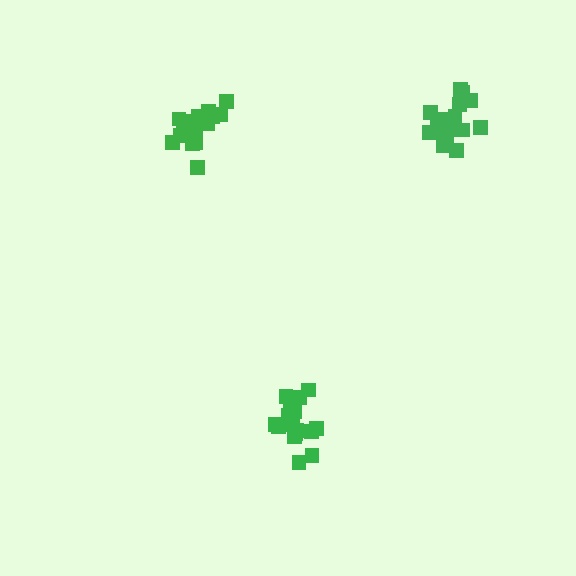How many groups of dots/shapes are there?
There are 3 groups.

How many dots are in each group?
Group 1: 16 dots, Group 2: 16 dots, Group 3: 17 dots (49 total).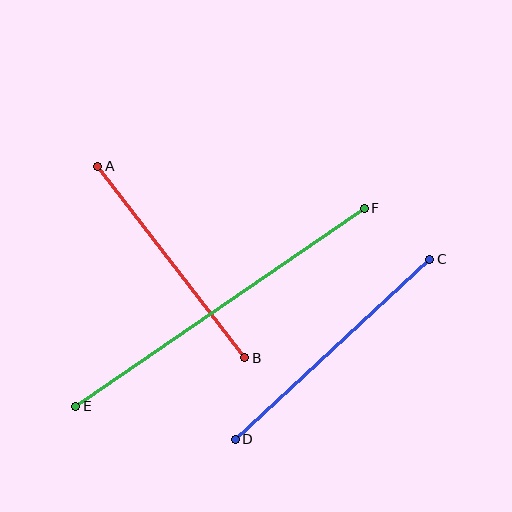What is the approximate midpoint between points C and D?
The midpoint is at approximately (332, 349) pixels.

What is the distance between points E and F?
The distance is approximately 350 pixels.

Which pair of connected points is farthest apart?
Points E and F are farthest apart.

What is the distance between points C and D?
The distance is approximately 265 pixels.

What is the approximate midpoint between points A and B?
The midpoint is at approximately (171, 262) pixels.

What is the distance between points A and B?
The distance is approximately 242 pixels.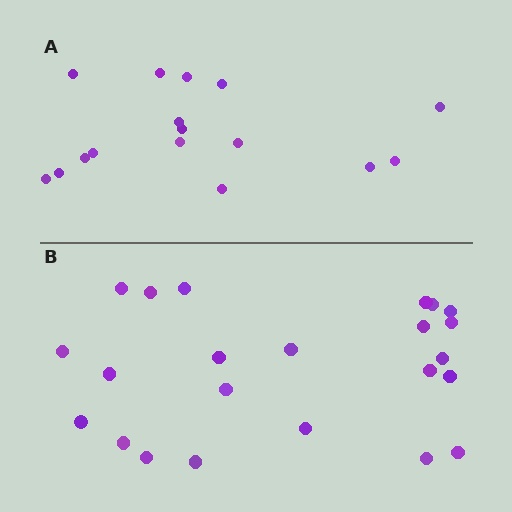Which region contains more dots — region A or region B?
Region B (the bottom region) has more dots.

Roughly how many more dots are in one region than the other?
Region B has roughly 8 or so more dots than region A.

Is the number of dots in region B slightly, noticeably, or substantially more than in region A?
Region B has noticeably more, but not dramatically so. The ratio is roughly 1.4 to 1.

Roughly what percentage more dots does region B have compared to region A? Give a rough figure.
About 45% more.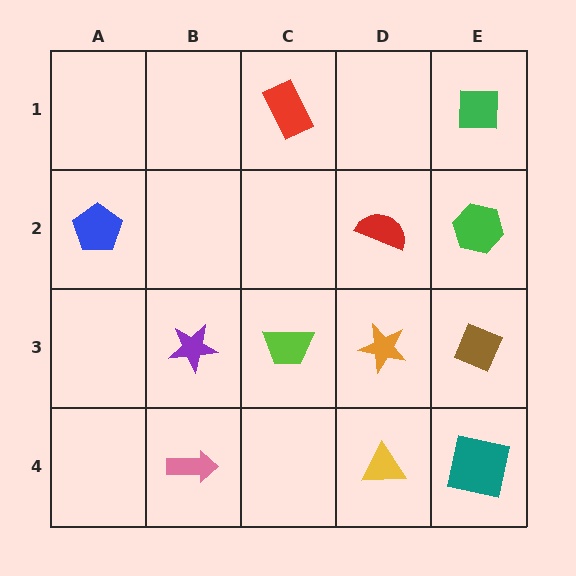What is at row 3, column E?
A brown diamond.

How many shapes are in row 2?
3 shapes.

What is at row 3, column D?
An orange star.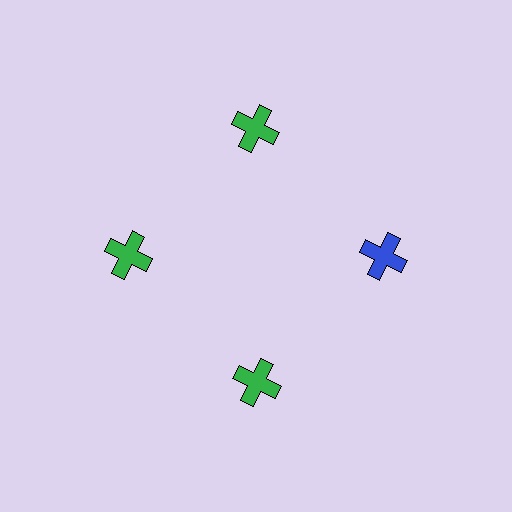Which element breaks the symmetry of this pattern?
The blue cross at roughly the 3 o'clock position breaks the symmetry. All other shapes are green crosses.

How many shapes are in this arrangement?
There are 4 shapes arranged in a ring pattern.